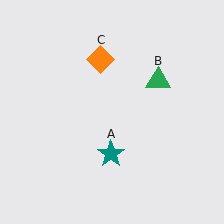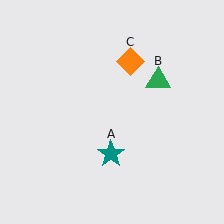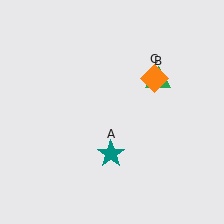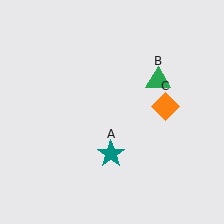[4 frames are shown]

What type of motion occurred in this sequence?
The orange diamond (object C) rotated clockwise around the center of the scene.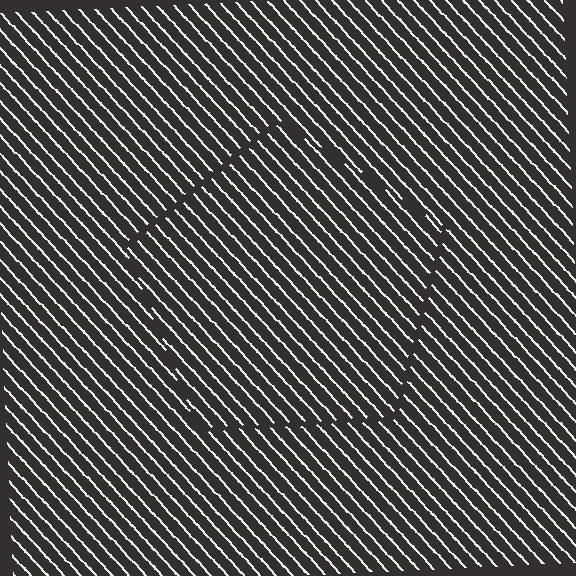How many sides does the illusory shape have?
5 sides — the line-ends trace a pentagon.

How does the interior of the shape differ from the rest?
The interior of the shape contains the same grating, shifted by half a period — the contour is defined by the phase discontinuity where line-ends from the inner and outer gratings abut.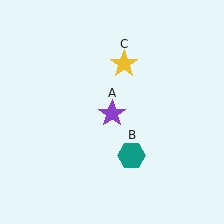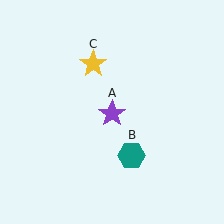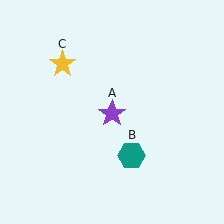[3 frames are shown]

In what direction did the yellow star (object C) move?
The yellow star (object C) moved left.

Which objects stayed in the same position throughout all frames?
Purple star (object A) and teal hexagon (object B) remained stationary.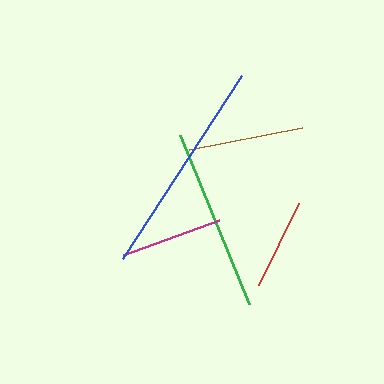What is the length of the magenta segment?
The magenta segment is approximately 103 pixels long.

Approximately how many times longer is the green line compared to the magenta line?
The green line is approximately 1.8 times the length of the magenta line.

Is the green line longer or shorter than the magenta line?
The green line is longer than the magenta line.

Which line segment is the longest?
The blue line is the longest at approximately 217 pixels.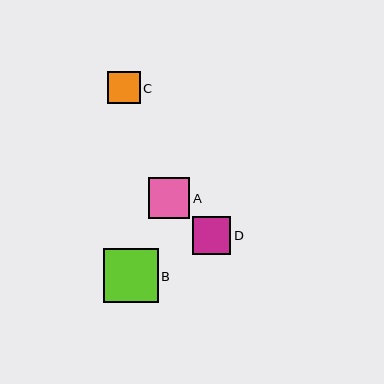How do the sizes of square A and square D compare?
Square A and square D are approximately the same size.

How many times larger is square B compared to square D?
Square B is approximately 1.4 times the size of square D.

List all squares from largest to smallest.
From largest to smallest: B, A, D, C.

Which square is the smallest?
Square C is the smallest with a size of approximately 32 pixels.